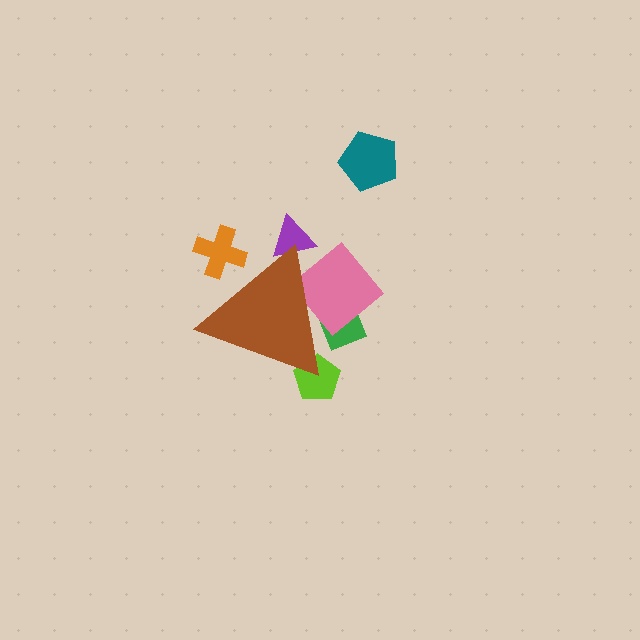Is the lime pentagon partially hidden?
Yes, the lime pentagon is partially hidden behind the brown triangle.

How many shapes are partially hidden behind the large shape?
5 shapes are partially hidden.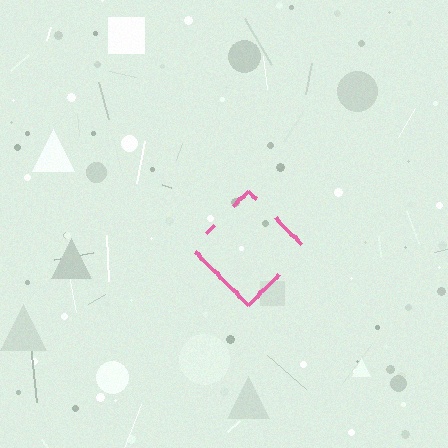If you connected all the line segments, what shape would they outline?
They would outline a diamond.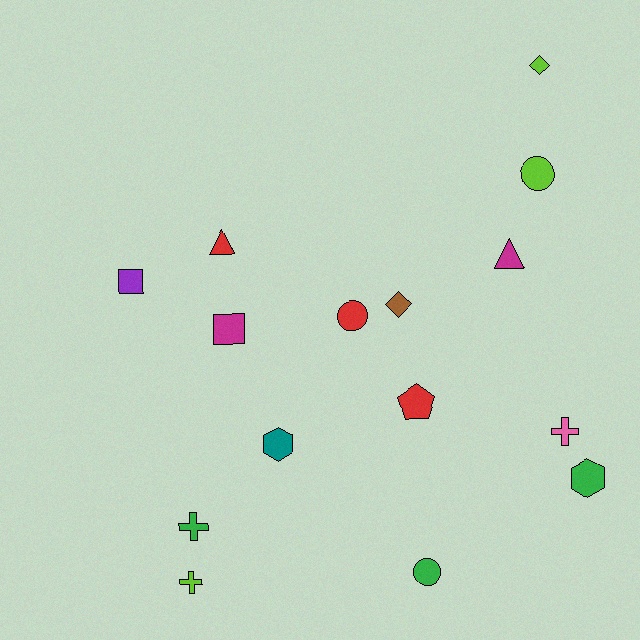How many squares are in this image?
There are 2 squares.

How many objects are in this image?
There are 15 objects.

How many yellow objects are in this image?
There are no yellow objects.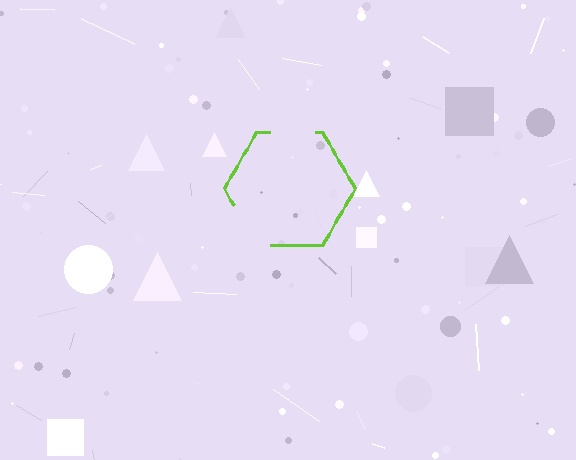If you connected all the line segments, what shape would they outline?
They would outline a hexagon.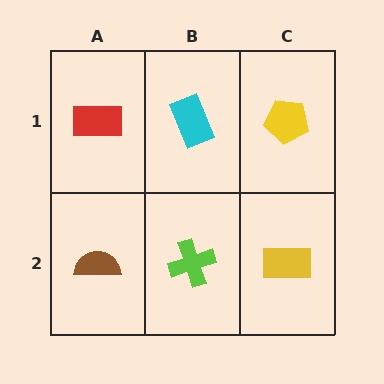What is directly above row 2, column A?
A red rectangle.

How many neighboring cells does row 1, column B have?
3.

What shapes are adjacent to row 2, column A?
A red rectangle (row 1, column A), a lime cross (row 2, column B).